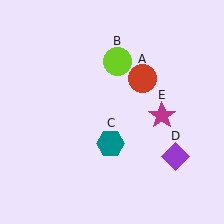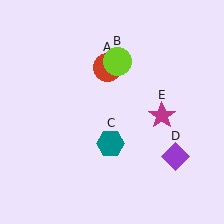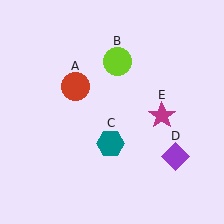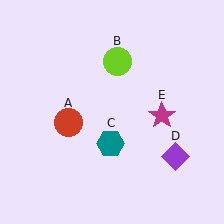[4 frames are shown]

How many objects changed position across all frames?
1 object changed position: red circle (object A).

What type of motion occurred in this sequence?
The red circle (object A) rotated counterclockwise around the center of the scene.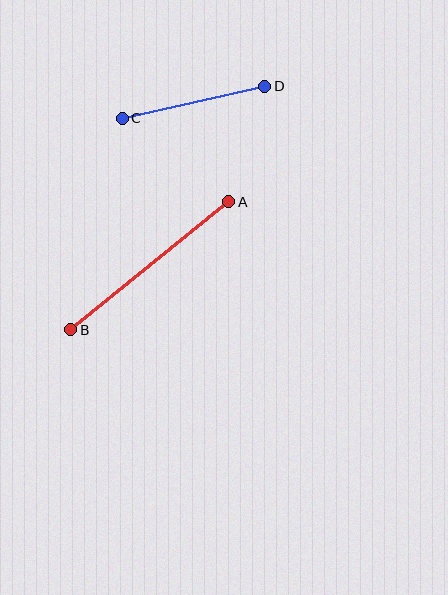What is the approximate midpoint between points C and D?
The midpoint is at approximately (194, 102) pixels.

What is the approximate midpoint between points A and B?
The midpoint is at approximately (150, 266) pixels.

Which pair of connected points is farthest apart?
Points A and B are farthest apart.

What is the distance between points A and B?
The distance is approximately 203 pixels.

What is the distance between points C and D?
The distance is approximately 146 pixels.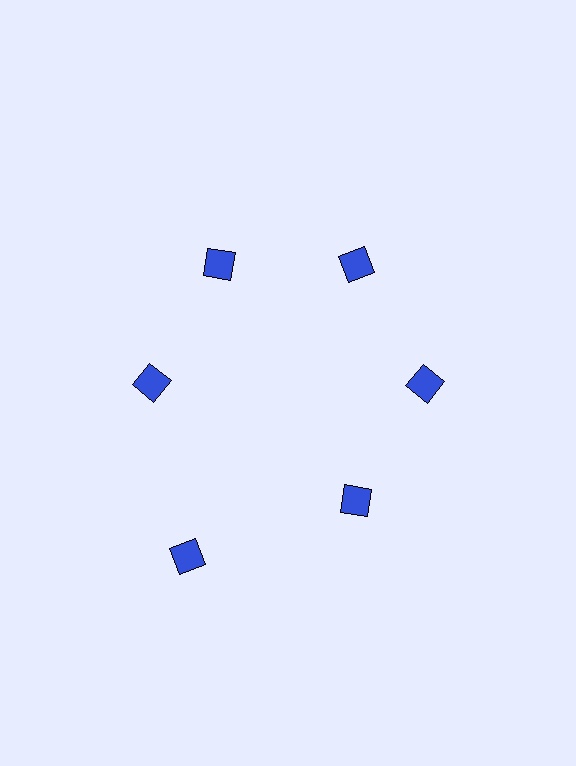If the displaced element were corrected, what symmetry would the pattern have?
It would have 6-fold rotational symmetry — the pattern would map onto itself every 60 degrees.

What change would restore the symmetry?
The symmetry would be restored by moving it inward, back onto the ring so that all 6 diamonds sit at equal angles and equal distance from the center.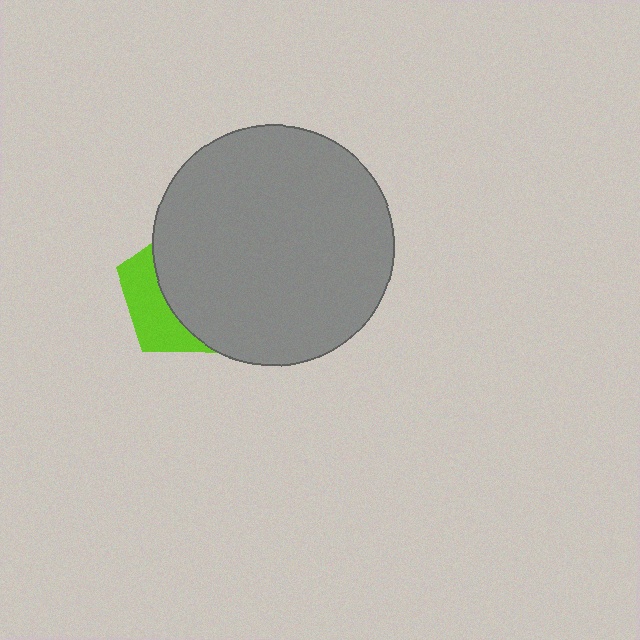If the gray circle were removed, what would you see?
You would see the complete lime pentagon.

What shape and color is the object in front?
The object in front is a gray circle.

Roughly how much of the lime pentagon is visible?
A small part of it is visible (roughly 33%).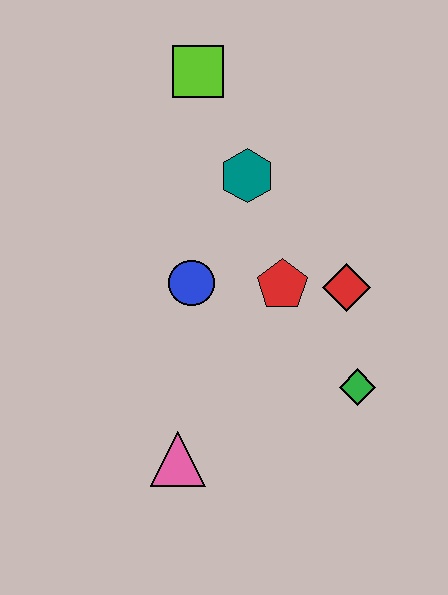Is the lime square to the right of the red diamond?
No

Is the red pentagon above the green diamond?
Yes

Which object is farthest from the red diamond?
The lime square is farthest from the red diamond.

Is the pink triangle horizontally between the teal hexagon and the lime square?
No